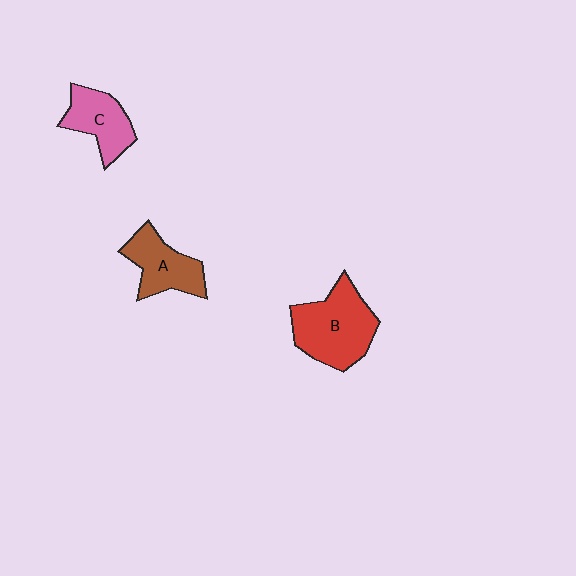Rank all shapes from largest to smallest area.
From largest to smallest: B (red), A (brown), C (pink).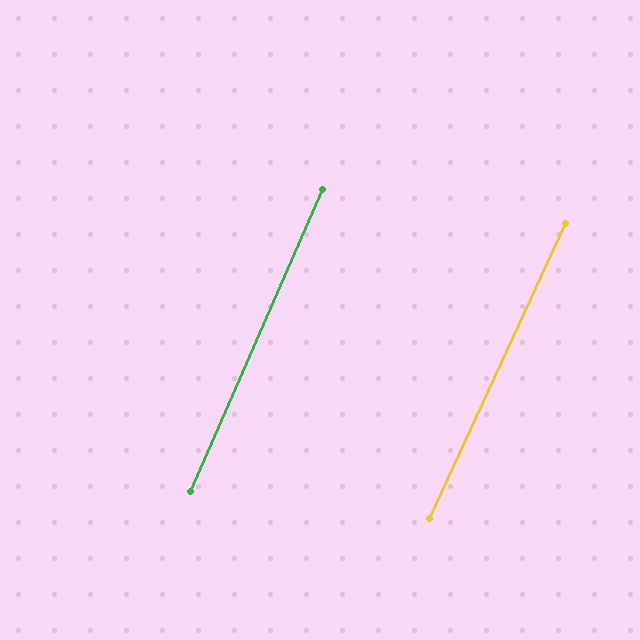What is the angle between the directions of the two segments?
Approximately 1 degree.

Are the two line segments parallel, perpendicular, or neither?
Parallel — their directions differ by only 1.1°.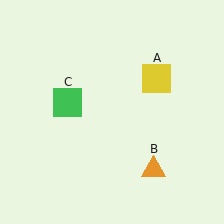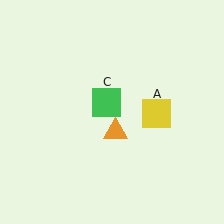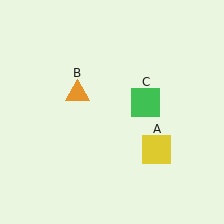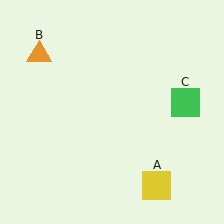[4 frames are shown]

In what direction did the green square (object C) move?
The green square (object C) moved right.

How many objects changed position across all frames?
3 objects changed position: yellow square (object A), orange triangle (object B), green square (object C).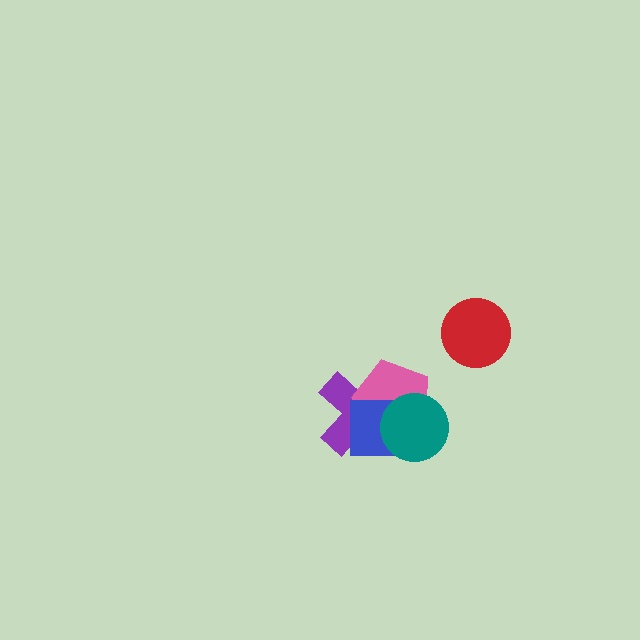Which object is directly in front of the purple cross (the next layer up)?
The pink pentagon is directly in front of the purple cross.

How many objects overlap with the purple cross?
3 objects overlap with the purple cross.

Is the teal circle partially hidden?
No, no other shape covers it.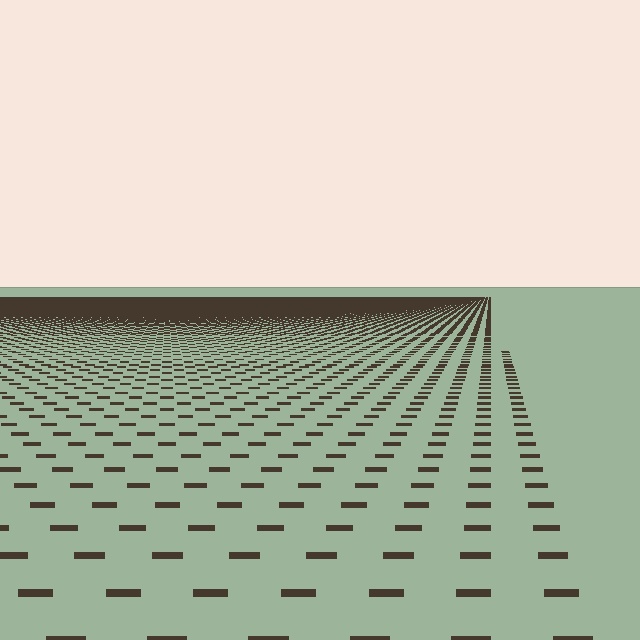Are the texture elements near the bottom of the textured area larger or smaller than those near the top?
Larger. Near the bottom, elements are closer to the viewer and appear at a bigger on-screen size.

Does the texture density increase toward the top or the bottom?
Density increases toward the top.